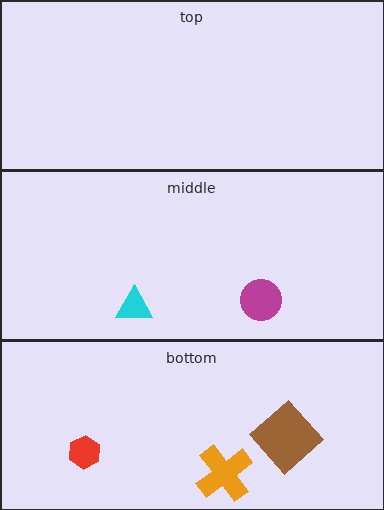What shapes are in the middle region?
The cyan triangle, the magenta circle.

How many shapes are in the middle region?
2.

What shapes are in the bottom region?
The brown diamond, the orange cross, the red hexagon.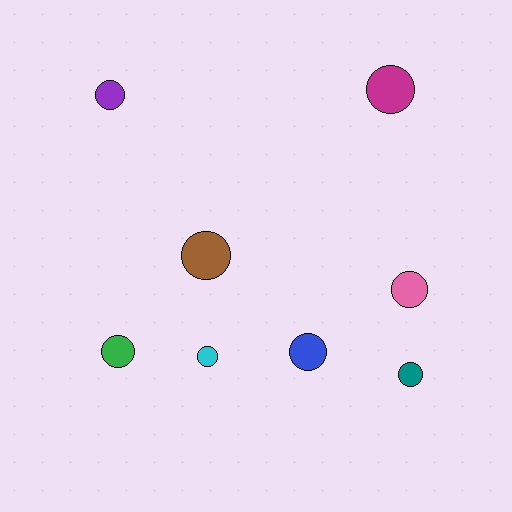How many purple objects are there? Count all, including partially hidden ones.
There is 1 purple object.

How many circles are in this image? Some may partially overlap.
There are 8 circles.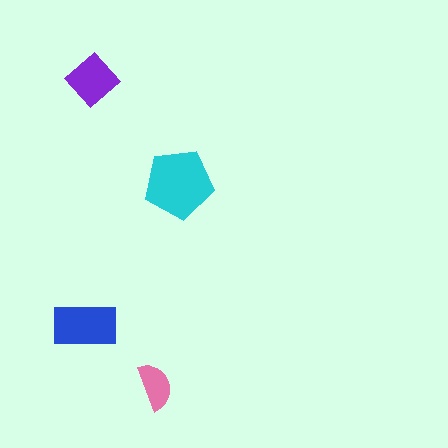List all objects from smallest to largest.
The pink semicircle, the purple diamond, the blue rectangle, the cyan pentagon.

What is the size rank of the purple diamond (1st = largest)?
3rd.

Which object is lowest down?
The pink semicircle is bottommost.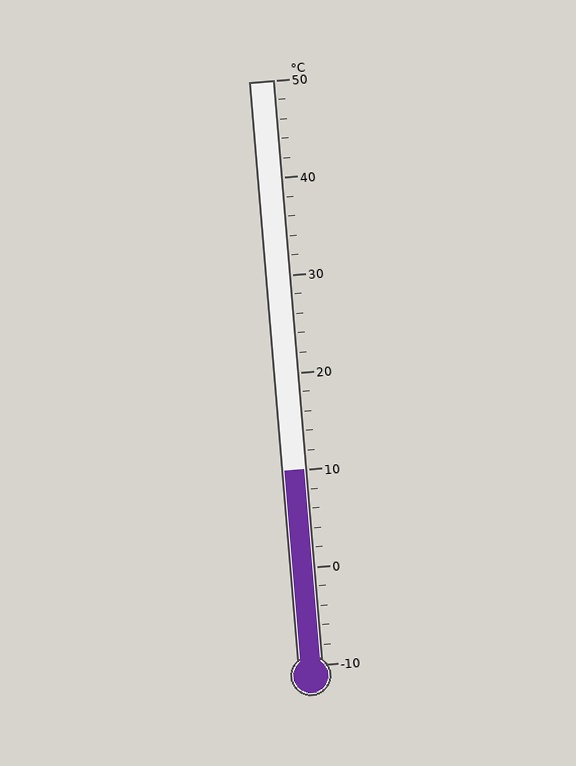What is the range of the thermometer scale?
The thermometer scale ranges from -10°C to 50°C.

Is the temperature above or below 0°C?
The temperature is above 0°C.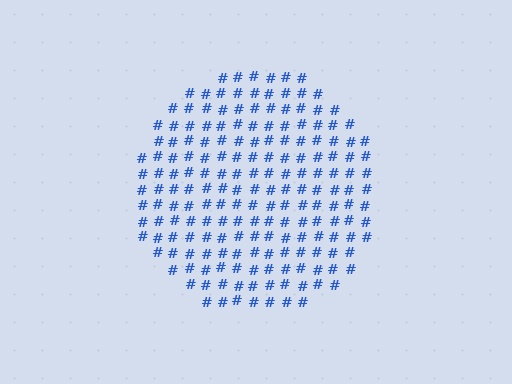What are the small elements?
The small elements are hash symbols.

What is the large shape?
The large shape is a circle.